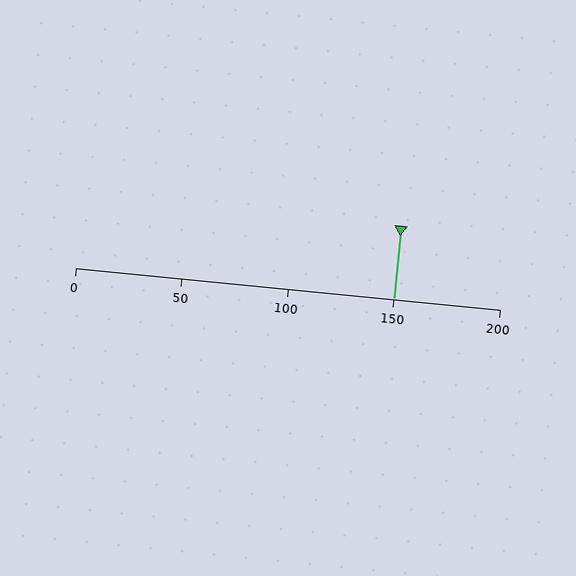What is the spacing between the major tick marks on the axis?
The major ticks are spaced 50 apart.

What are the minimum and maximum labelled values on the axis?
The axis runs from 0 to 200.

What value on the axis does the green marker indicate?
The marker indicates approximately 150.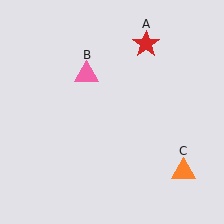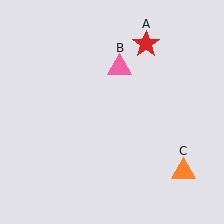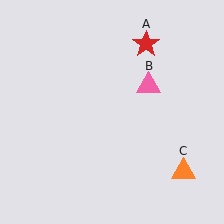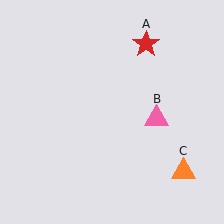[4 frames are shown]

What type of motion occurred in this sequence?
The pink triangle (object B) rotated clockwise around the center of the scene.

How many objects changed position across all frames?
1 object changed position: pink triangle (object B).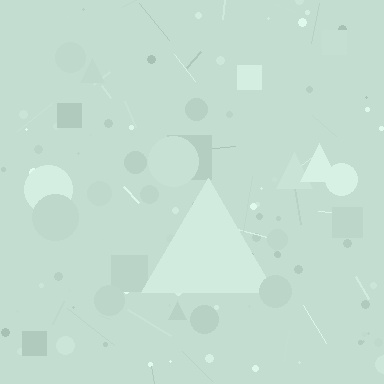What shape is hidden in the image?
A triangle is hidden in the image.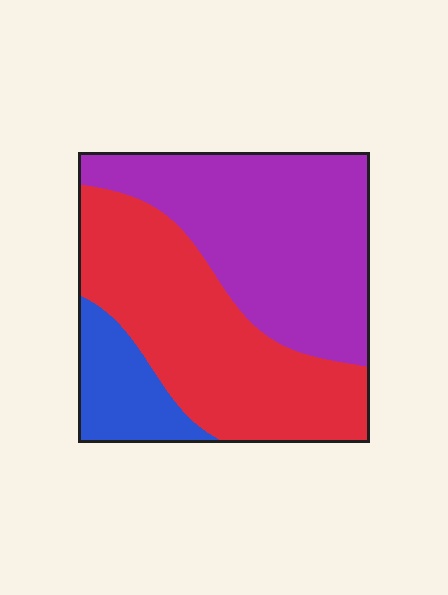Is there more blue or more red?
Red.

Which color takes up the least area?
Blue, at roughly 15%.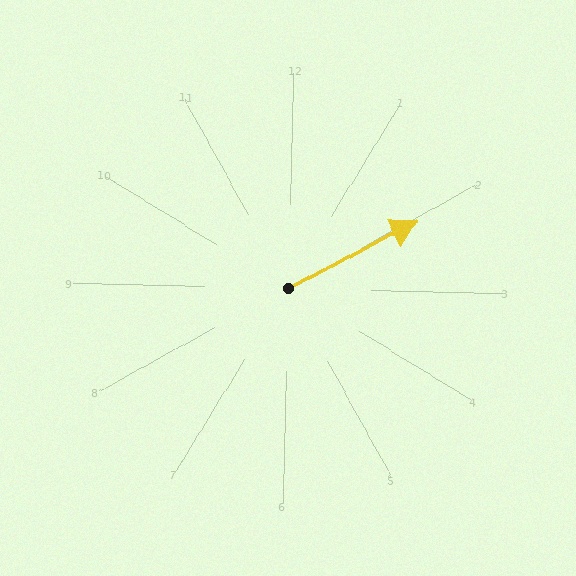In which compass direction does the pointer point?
Northeast.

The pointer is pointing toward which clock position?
Roughly 2 o'clock.